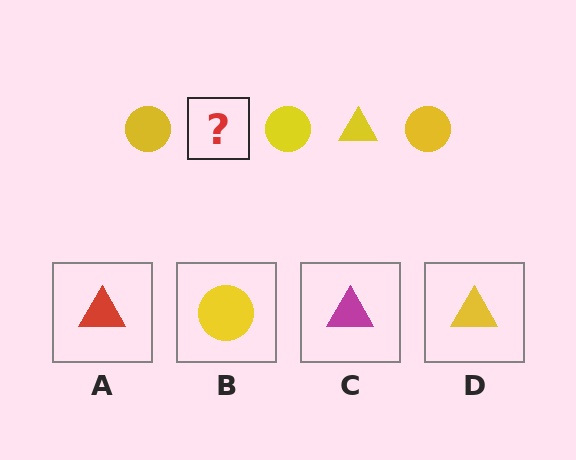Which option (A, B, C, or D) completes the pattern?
D.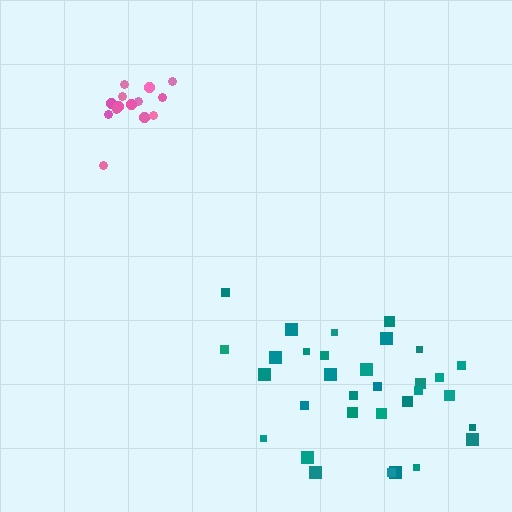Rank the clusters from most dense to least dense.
pink, teal.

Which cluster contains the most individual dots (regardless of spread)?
Teal (32).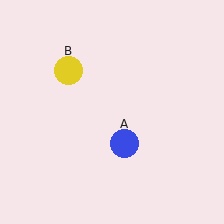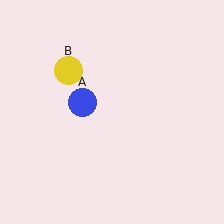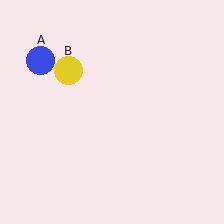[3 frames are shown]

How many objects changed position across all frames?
1 object changed position: blue circle (object A).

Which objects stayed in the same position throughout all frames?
Yellow circle (object B) remained stationary.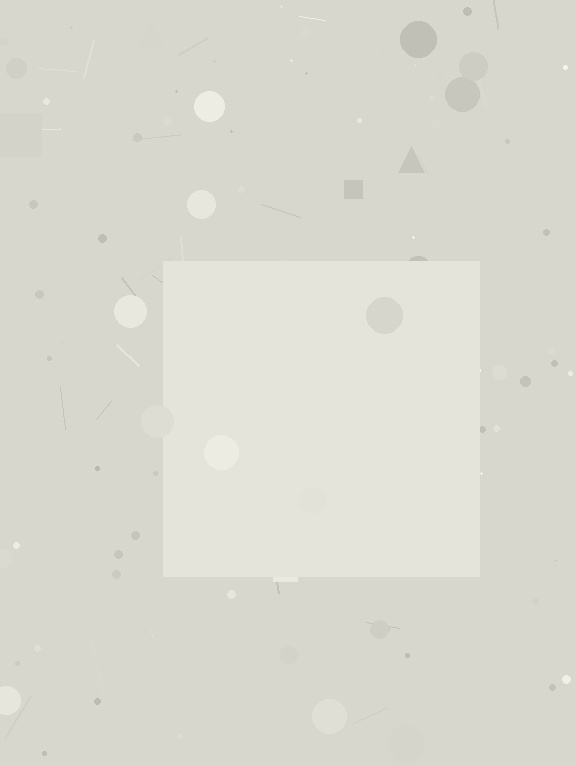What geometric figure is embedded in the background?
A square is embedded in the background.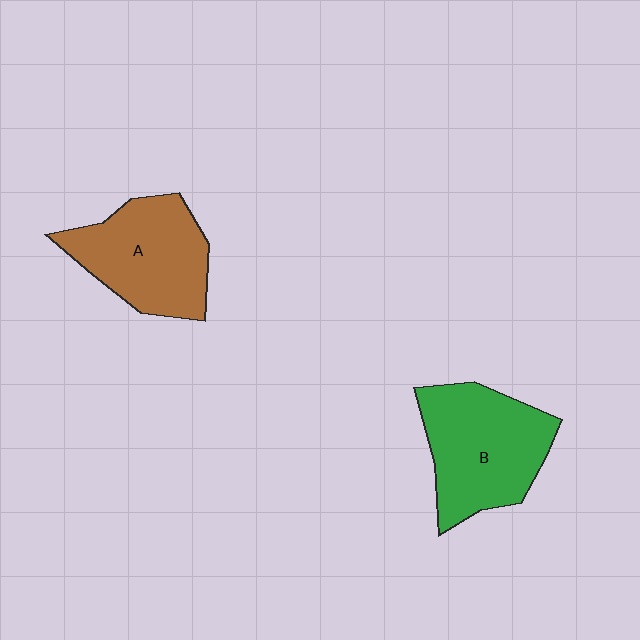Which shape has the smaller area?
Shape A (brown).